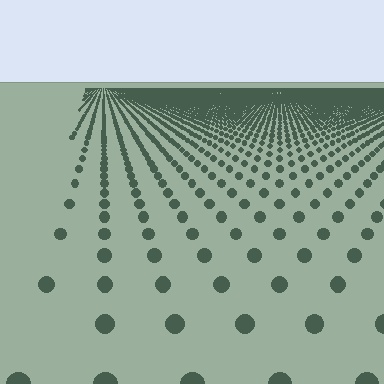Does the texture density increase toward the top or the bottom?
Density increases toward the top.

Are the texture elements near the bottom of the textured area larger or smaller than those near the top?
Larger. Near the bottom, elements are closer to the viewer and appear at a bigger on-screen size.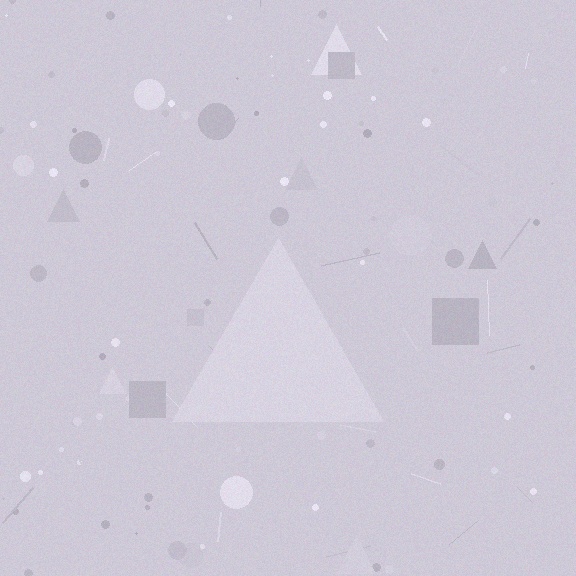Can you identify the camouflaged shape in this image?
The camouflaged shape is a triangle.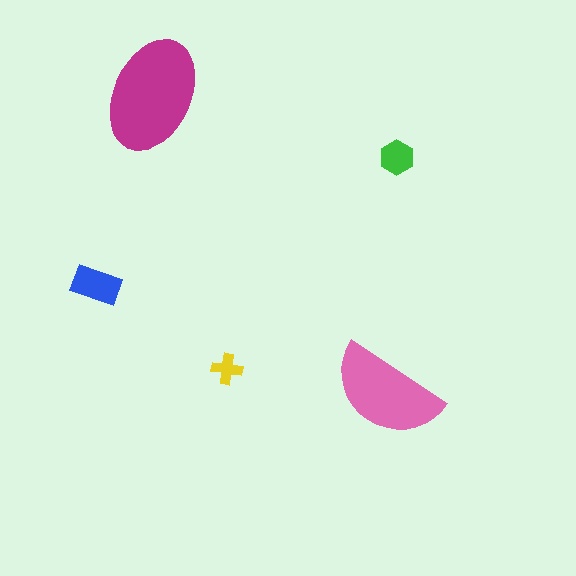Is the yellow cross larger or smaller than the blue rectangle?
Smaller.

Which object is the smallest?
The yellow cross.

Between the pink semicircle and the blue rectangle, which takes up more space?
The pink semicircle.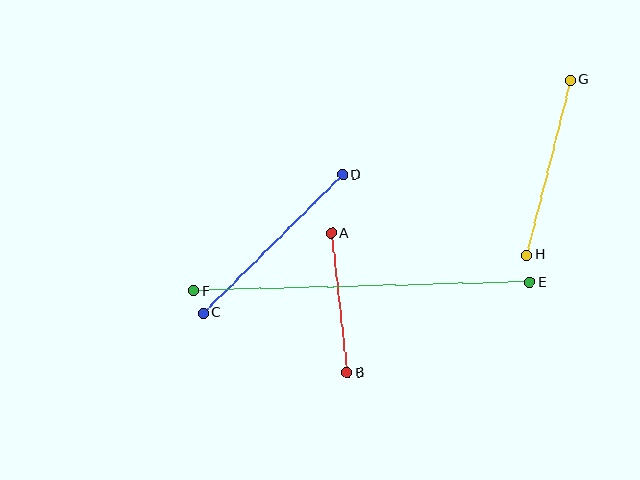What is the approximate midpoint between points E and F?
The midpoint is at approximately (362, 286) pixels.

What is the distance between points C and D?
The distance is approximately 197 pixels.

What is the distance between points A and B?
The distance is approximately 140 pixels.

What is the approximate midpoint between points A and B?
The midpoint is at approximately (339, 303) pixels.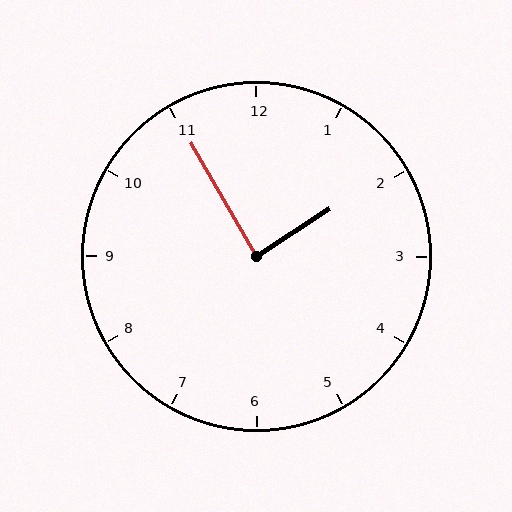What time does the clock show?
1:55.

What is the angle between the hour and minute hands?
Approximately 88 degrees.